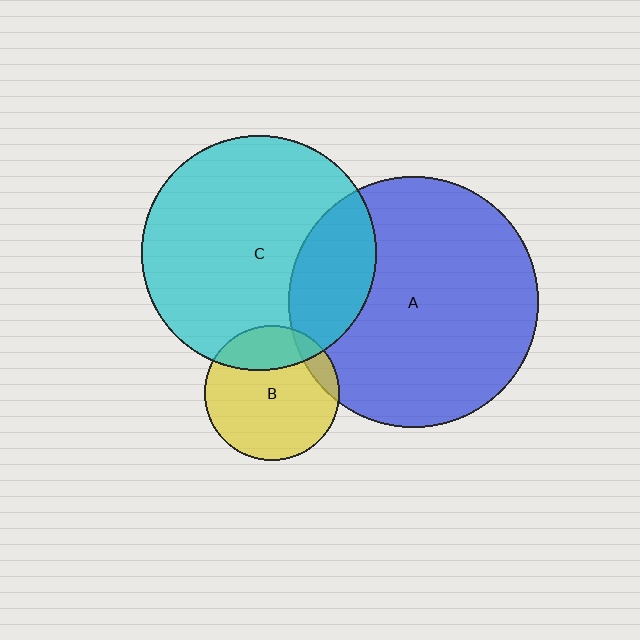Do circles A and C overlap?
Yes.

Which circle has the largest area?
Circle A (blue).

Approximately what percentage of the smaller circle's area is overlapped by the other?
Approximately 25%.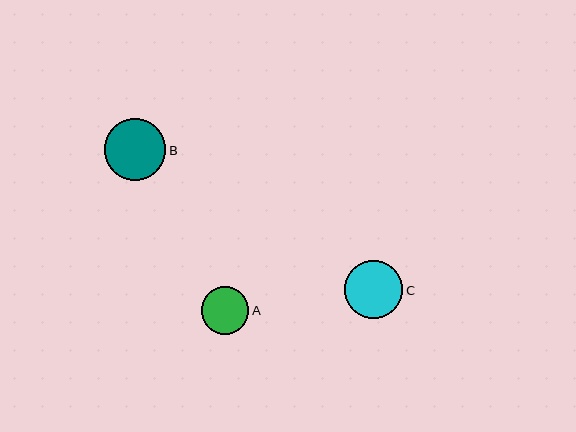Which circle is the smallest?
Circle A is the smallest with a size of approximately 47 pixels.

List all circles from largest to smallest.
From largest to smallest: B, C, A.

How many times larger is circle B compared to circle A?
Circle B is approximately 1.3 times the size of circle A.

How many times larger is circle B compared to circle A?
Circle B is approximately 1.3 times the size of circle A.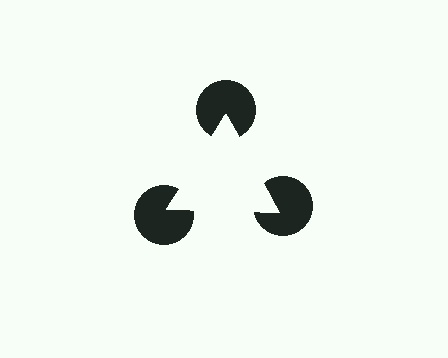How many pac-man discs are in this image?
There are 3 — one at each vertex of the illusory triangle.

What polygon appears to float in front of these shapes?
An illusory triangle — its edges are inferred from the aligned wedge cuts in the pac-man discs, not physically drawn.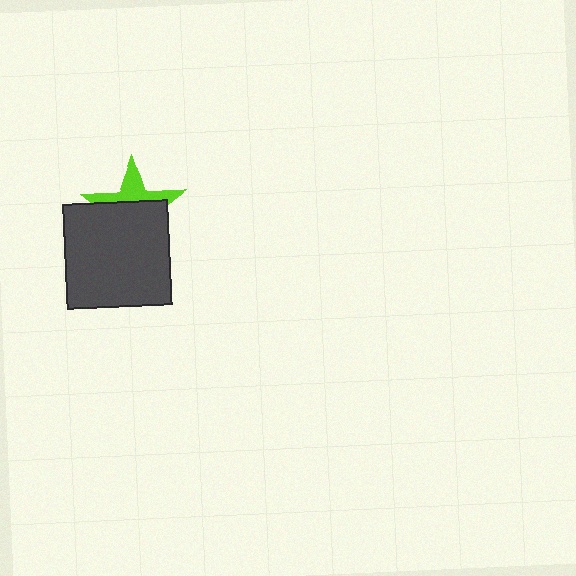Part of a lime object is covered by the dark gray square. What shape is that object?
It is a star.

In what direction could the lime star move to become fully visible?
The lime star could move up. That would shift it out from behind the dark gray square entirely.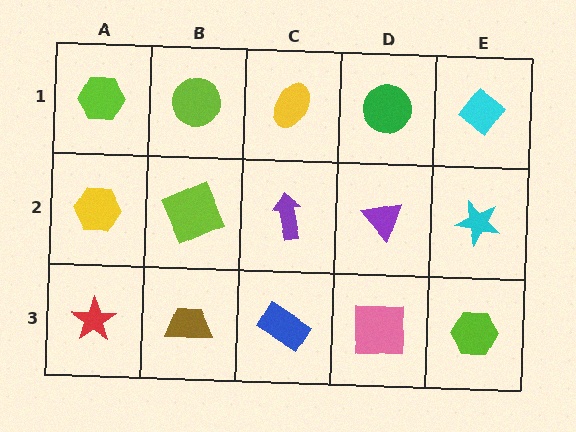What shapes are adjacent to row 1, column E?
A cyan star (row 2, column E), a green circle (row 1, column D).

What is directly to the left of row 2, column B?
A yellow hexagon.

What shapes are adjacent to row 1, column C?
A purple arrow (row 2, column C), a lime circle (row 1, column B), a green circle (row 1, column D).